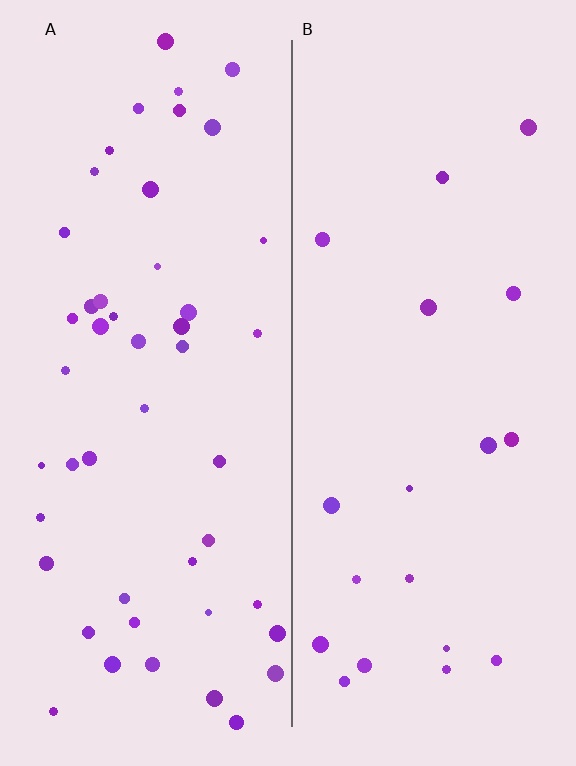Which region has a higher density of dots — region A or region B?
A (the left).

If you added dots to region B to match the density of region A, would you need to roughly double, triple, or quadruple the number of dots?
Approximately triple.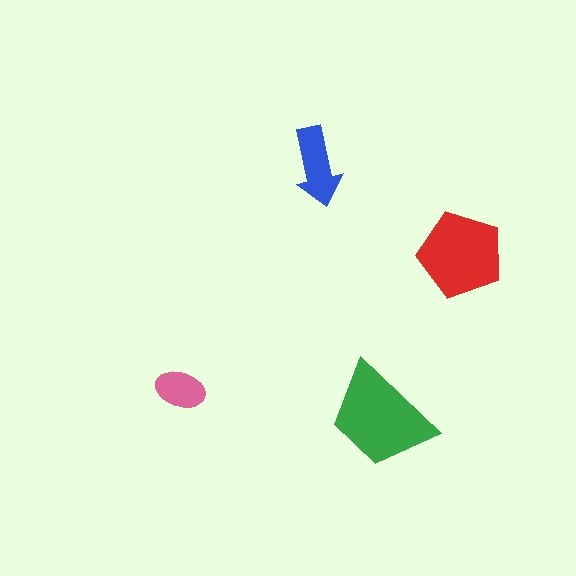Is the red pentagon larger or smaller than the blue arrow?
Larger.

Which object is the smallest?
The pink ellipse.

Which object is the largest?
The green trapezoid.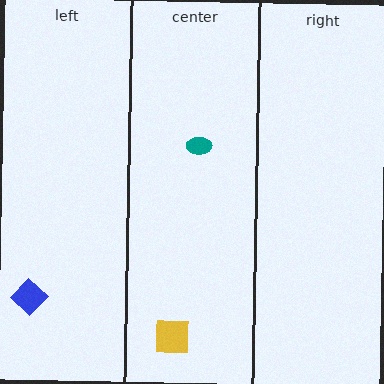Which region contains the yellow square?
The center region.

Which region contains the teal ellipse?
The center region.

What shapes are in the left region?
The blue diamond.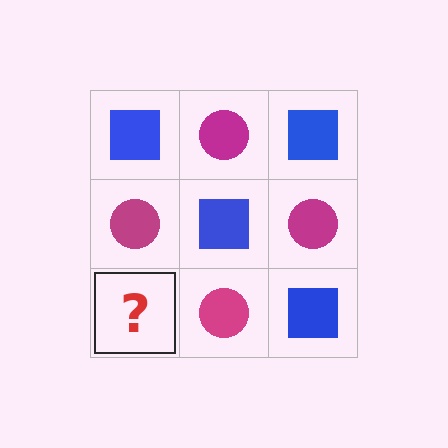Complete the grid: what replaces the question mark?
The question mark should be replaced with a blue square.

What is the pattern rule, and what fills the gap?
The rule is that it alternates blue square and magenta circle in a checkerboard pattern. The gap should be filled with a blue square.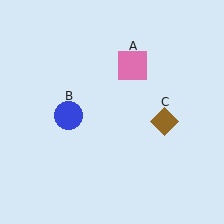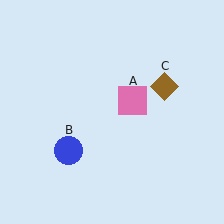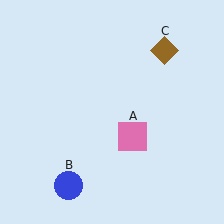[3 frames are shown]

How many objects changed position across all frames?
3 objects changed position: pink square (object A), blue circle (object B), brown diamond (object C).